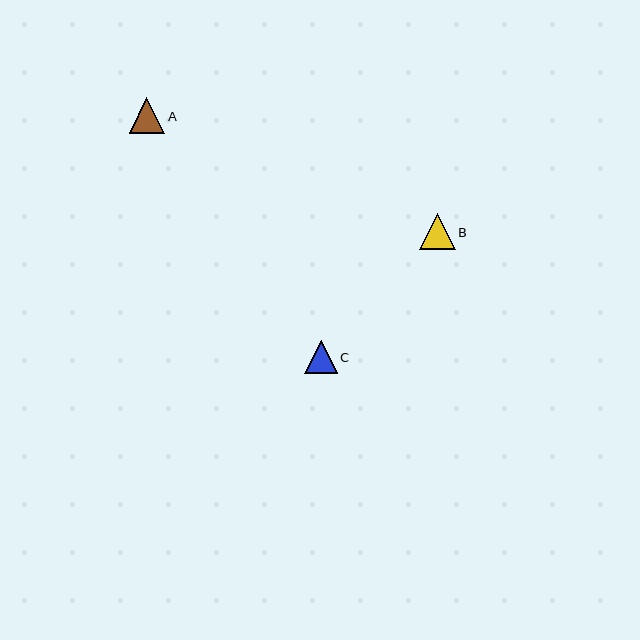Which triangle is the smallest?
Triangle C is the smallest with a size of approximately 32 pixels.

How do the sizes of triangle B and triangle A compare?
Triangle B and triangle A are approximately the same size.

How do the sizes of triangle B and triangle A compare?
Triangle B and triangle A are approximately the same size.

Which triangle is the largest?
Triangle B is the largest with a size of approximately 35 pixels.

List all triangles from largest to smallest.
From largest to smallest: B, A, C.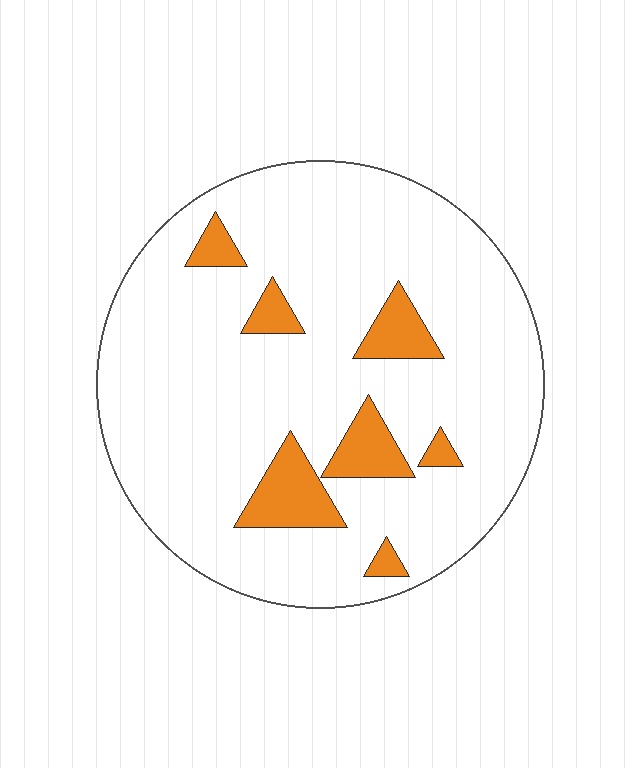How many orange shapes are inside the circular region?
7.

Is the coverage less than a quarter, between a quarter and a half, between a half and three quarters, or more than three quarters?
Less than a quarter.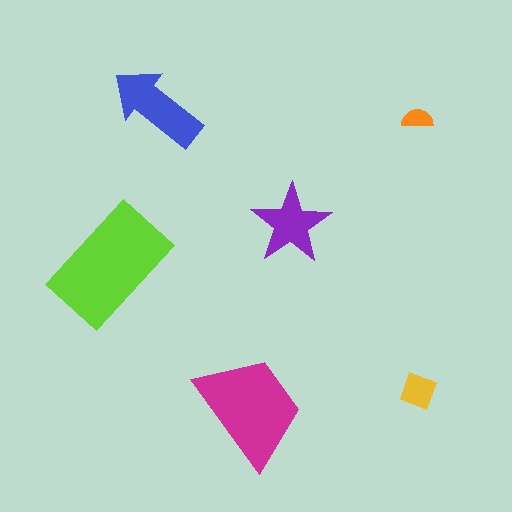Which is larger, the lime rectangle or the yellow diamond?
The lime rectangle.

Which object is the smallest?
The orange semicircle.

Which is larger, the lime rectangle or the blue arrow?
The lime rectangle.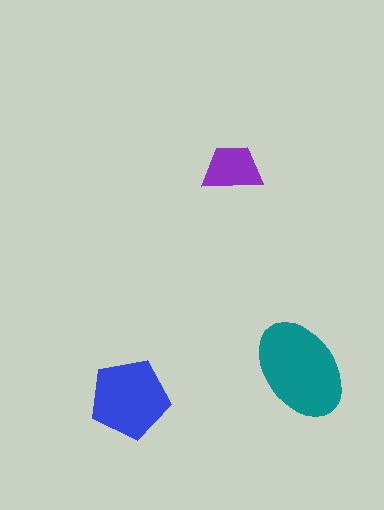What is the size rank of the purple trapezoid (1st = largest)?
3rd.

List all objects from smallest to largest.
The purple trapezoid, the blue pentagon, the teal ellipse.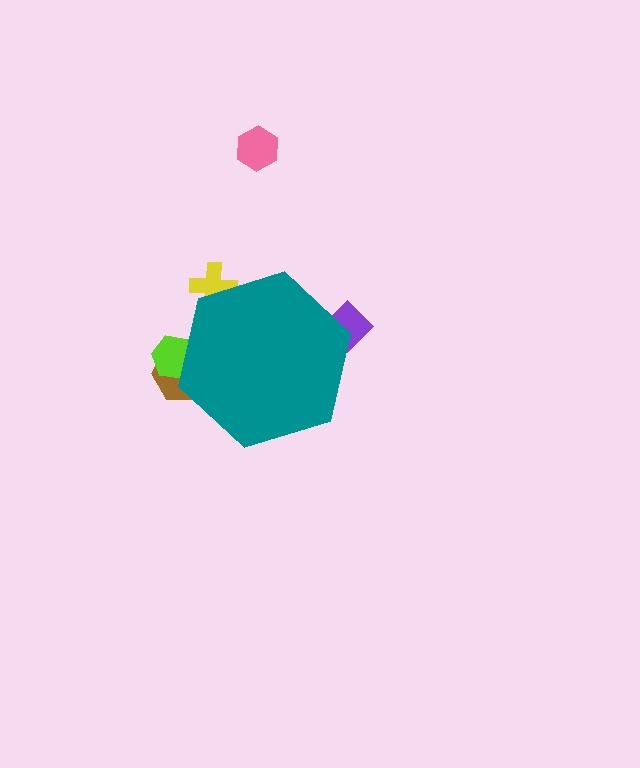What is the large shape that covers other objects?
A teal hexagon.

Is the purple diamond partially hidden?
Yes, the purple diamond is partially hidden behind the teal hexagon.